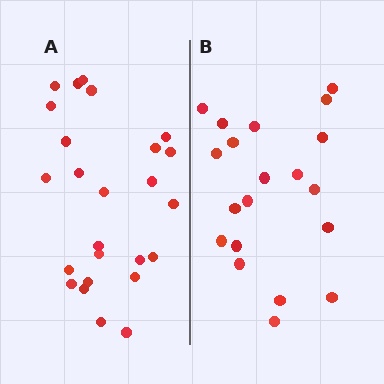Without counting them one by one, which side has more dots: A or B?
Region A (the left region) has more dots.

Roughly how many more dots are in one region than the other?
Region A has about 5 more dots than region B.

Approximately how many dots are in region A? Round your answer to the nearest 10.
About 20 dots. (The exact count is 25, which rounds to 20.)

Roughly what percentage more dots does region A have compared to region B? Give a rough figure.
About 25% more.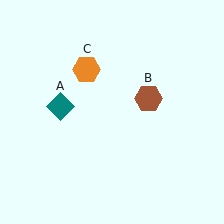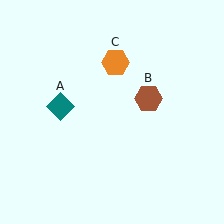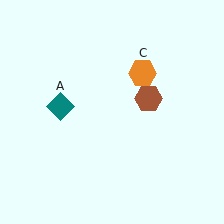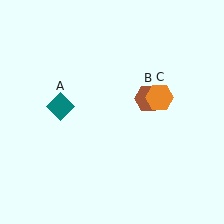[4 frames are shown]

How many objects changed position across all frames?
1 object changed position: orange hexagon (object C).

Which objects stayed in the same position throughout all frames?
Teal diamond (object A) and brown hexagon (object B) remained stationary.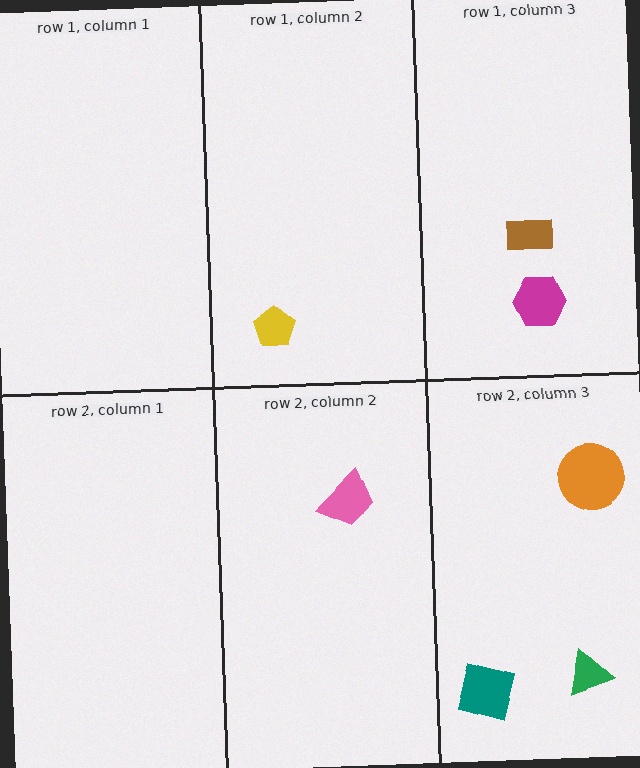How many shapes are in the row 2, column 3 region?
3.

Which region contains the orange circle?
The row 2, column 3 region.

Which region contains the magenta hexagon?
The row 1, column 3 region.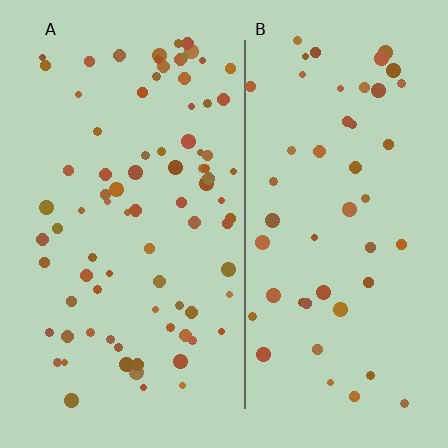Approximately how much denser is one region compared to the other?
Approximately 1.6× — region A over region B.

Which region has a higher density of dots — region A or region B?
A (the left).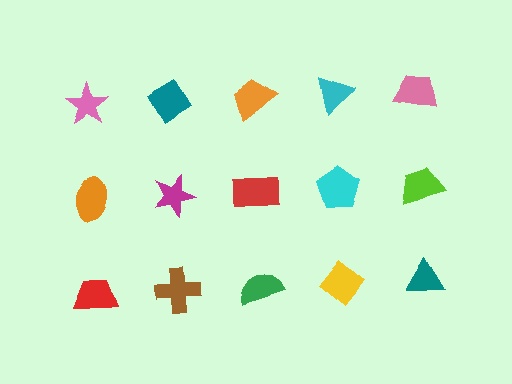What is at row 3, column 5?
A teal triangle.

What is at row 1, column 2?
A teal diamond.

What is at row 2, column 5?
A lime trapezoid.